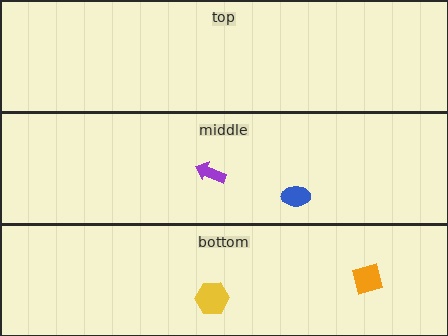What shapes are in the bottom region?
The yellow hexagon, the orange square.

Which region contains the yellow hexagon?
The bottom region.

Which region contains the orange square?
The bottom region.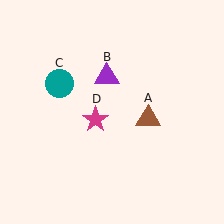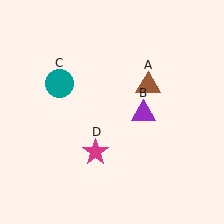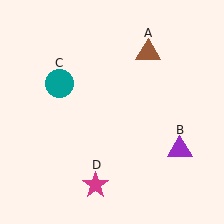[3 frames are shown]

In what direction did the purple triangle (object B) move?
The purple triangle (object B) moved down and to the right.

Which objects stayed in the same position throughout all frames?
Teal circle (object C) remained stationary.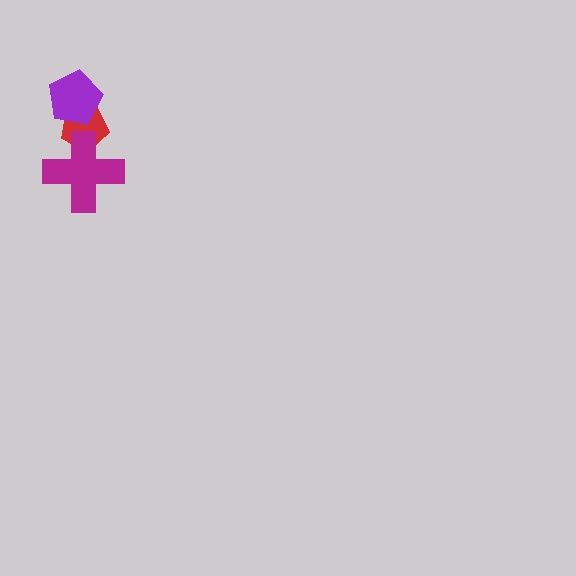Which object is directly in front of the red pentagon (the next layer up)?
The magenta cross is directly in front of the red pentagon.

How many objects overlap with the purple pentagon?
1 object overlaps with the purple pentagon.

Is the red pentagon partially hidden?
Yes, it is partially covered by another shape.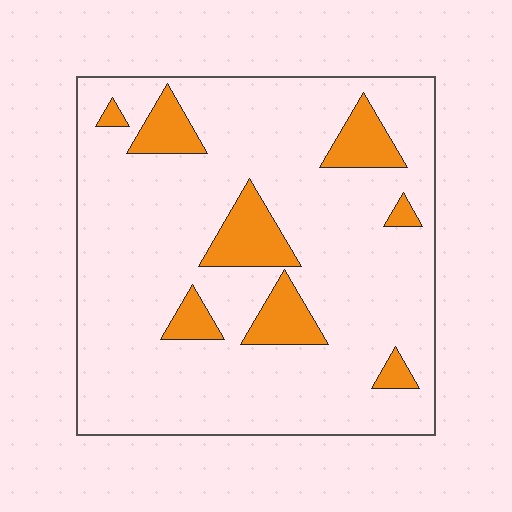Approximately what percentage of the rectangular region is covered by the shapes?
Approximately 15%.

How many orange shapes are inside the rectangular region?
8.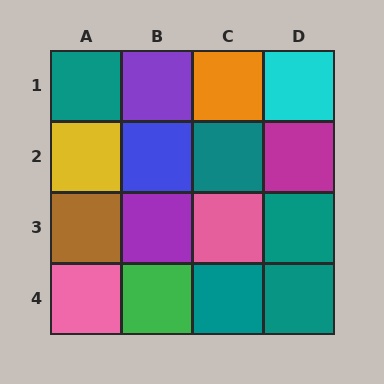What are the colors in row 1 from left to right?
Teal, purple, orange, cyan.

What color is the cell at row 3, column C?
Pink.